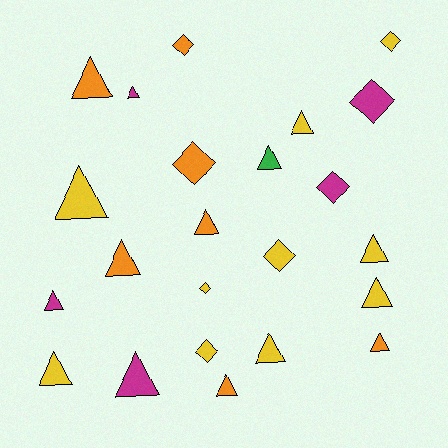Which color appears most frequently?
Yellow, with 10 objects.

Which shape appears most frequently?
Triangle, with 15 objects.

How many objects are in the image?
There are 23 objects.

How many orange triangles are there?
There are 5 orange triangles.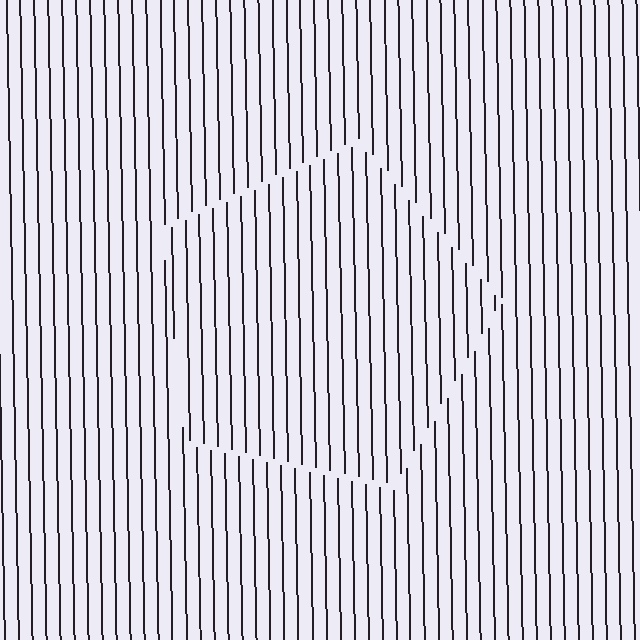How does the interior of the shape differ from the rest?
The interior of the shape contains the same grating, shifted by half a period — the contour is defined by the phase discontinuity where line-ends from the inner and outer gratings abut.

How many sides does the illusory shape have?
5 sides — the line-ends trace a pentagon.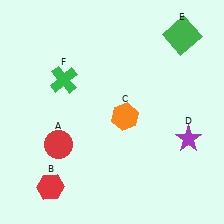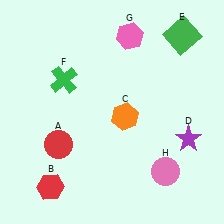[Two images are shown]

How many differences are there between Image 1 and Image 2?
There are 2 differences between the two images.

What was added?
A pink hexagon (G), a pink circle (H) were added in Image 2.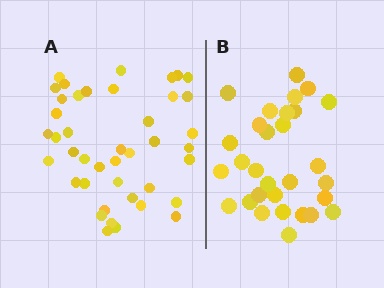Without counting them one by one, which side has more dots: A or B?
Region A (the left region) has more dots.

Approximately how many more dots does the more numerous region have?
Region A has roughly 12 or so more dots than region B.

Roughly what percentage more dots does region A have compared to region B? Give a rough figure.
About 40% more.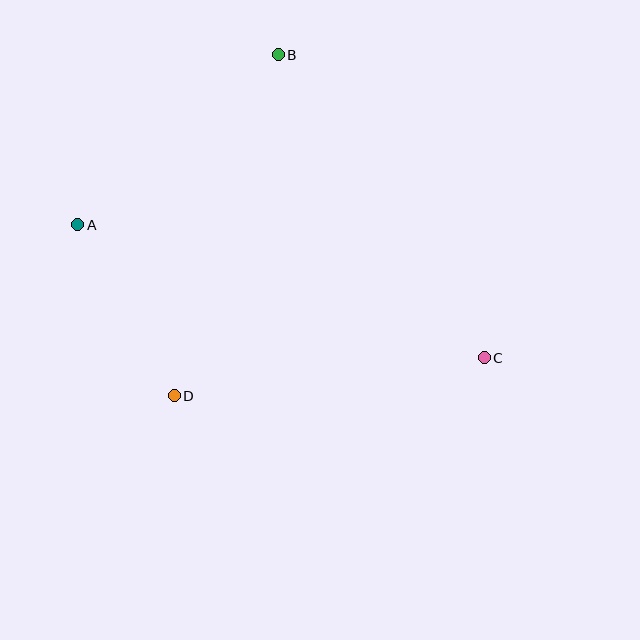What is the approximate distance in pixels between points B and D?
The distance between B and D is approximately 357 pixels.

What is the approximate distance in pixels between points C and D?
The distance between C and D is approximately 312 pixels.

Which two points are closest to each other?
Points A and D are closest to each other.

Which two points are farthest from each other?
Points A and C are farthest from each other.